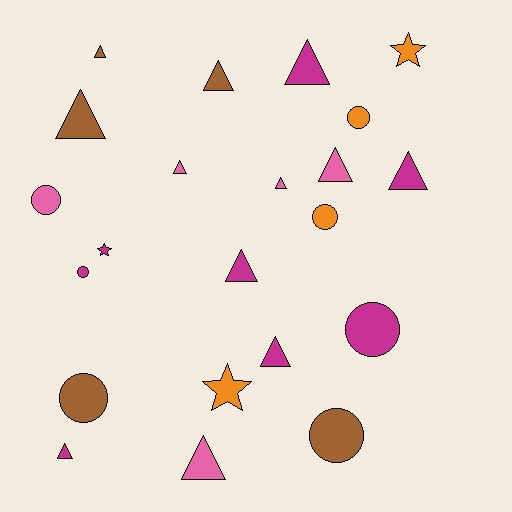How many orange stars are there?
There are 2 orange stars.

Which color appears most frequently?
Magenta, with 8 objects.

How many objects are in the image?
There are 22 objects.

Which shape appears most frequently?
Triangle, with 12 objects.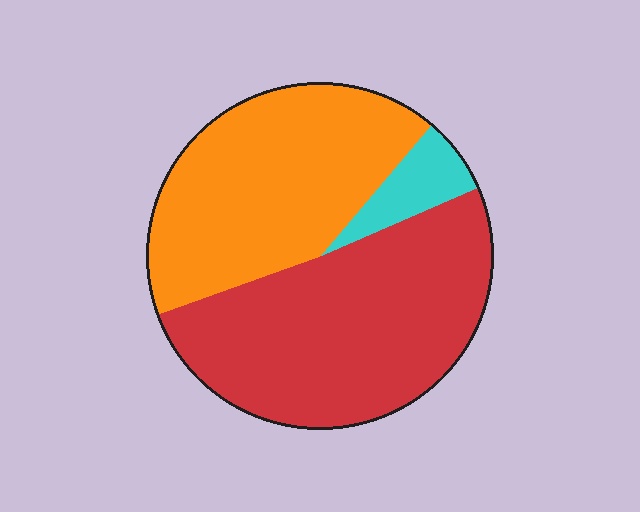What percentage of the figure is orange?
Orange takes up about two fifths (2/5) of the figure.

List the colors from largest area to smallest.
From largest to smallest: red, orange, cyan.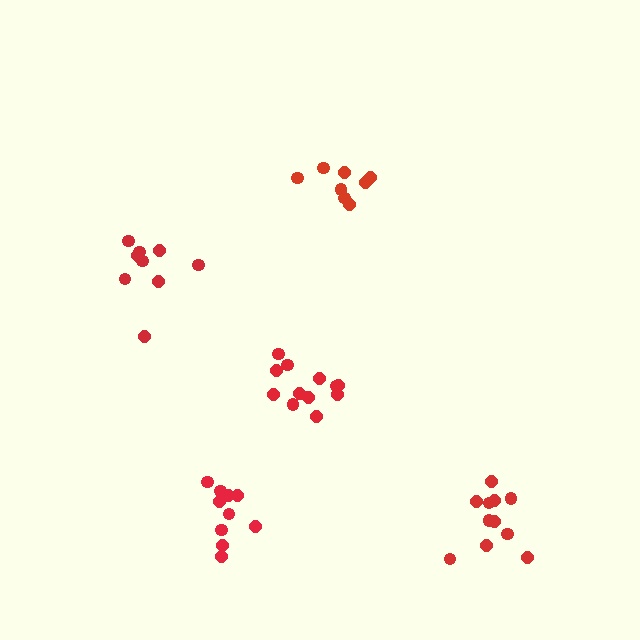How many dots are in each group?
Group 1: 11 dots, Group 2: 12 dots, Group 3: 10 dots, Group 4: 9 dots, Group 5: 8 dots (50 total).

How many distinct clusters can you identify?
There are 5 distinct clusters.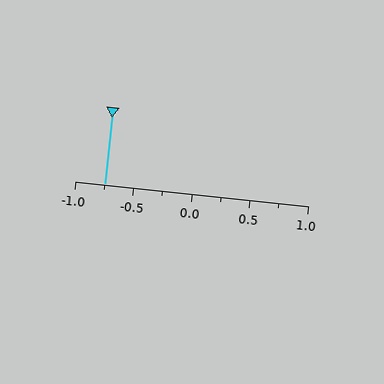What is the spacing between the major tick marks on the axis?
The major ticks are spaced 0.5 apart.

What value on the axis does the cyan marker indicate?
The marker indicates approximately -0.75.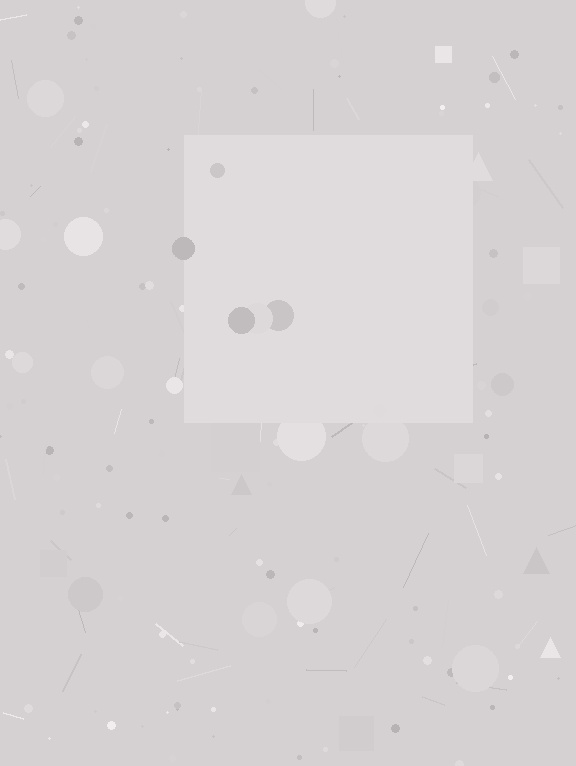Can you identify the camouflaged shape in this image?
The camouflaged shape is a square.